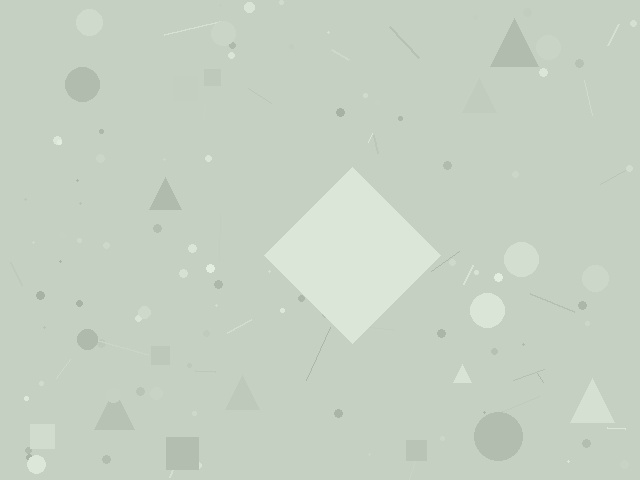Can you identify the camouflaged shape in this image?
The camouflaged shape is a diamond.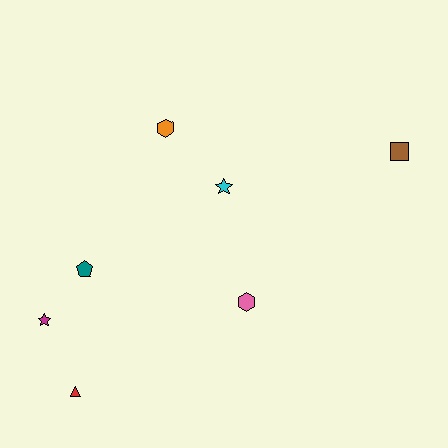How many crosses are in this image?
There are no crosses.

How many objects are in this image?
There are 7 objects.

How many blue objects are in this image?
There are no blue objects.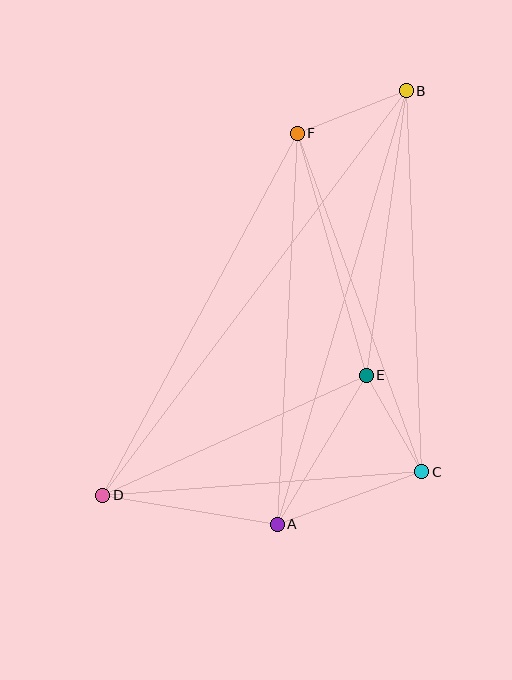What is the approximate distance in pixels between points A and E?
The distance between A and E is approximately 174 pixels.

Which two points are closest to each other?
Points C and E are closest to each other.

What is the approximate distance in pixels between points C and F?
The distance between C and F is approximately 361 pixels.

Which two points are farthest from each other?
Points B and D are farthest from each other.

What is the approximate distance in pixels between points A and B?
The distance between A and B is approximately 452 pixels.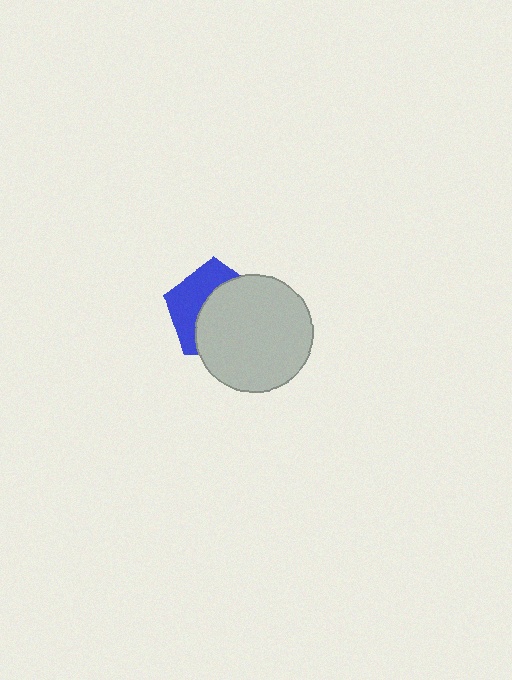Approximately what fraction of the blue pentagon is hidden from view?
Roughly 59% of the blue pentagon is hidden behind the light gray circle.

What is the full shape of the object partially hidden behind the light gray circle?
The partially hidden object is a blue pentagon.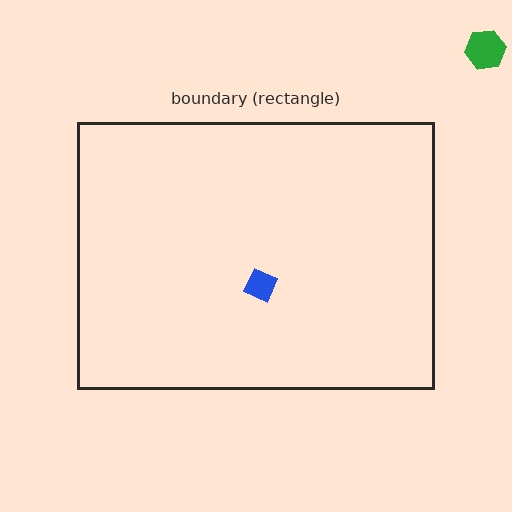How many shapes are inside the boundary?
1 inside, 1 outside.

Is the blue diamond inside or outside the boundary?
Inside.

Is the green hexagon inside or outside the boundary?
Outside.